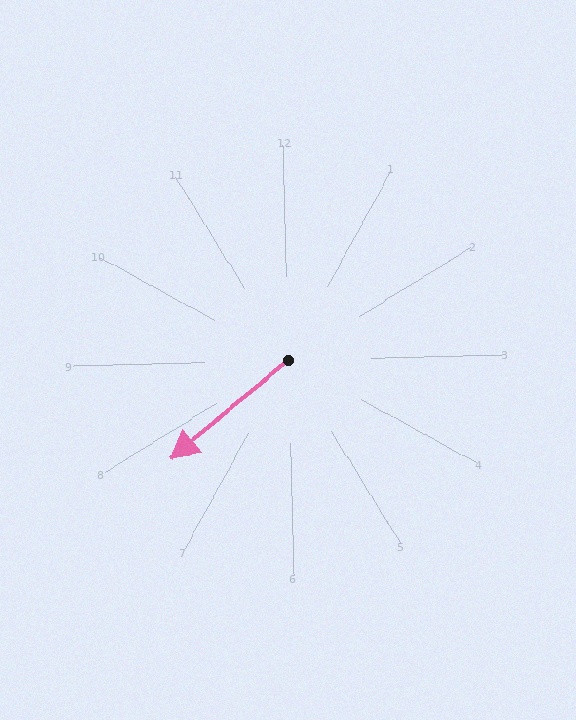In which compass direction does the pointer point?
Southwest.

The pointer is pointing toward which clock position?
Roughly 8 o'clock.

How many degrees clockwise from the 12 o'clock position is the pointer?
Approximately 231 degrees.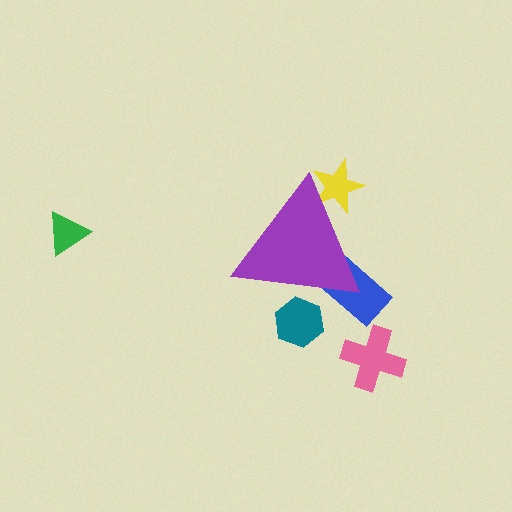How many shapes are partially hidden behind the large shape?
3 shapes are partially hidden.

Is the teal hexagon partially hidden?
Yes, the teal hexagon is partially hidden behind the purple triangle.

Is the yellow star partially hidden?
Yes, the yellow star is partially hidden behind the purple triangle.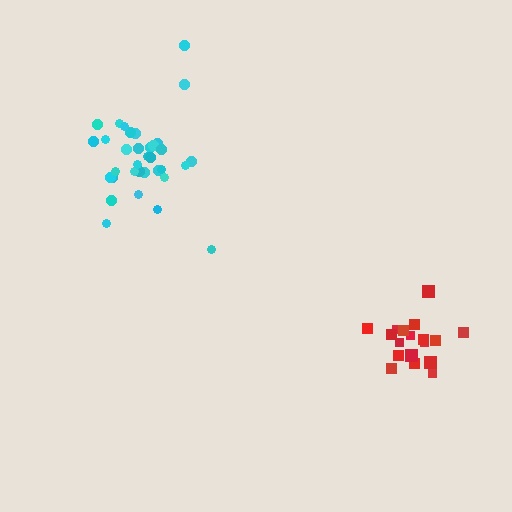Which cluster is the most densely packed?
Red.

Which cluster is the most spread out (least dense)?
Cyan.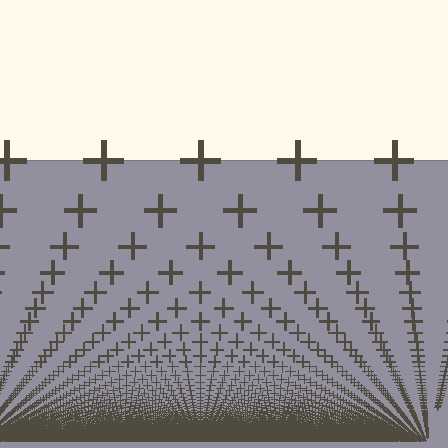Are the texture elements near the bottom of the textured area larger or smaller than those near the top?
Smaller. The gradient is inverted — elements near the bottom are smaller and denser.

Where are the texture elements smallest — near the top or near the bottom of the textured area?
Near the bottom.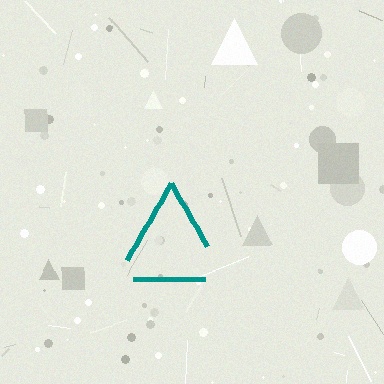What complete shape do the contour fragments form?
The contour fragments form a triangle.